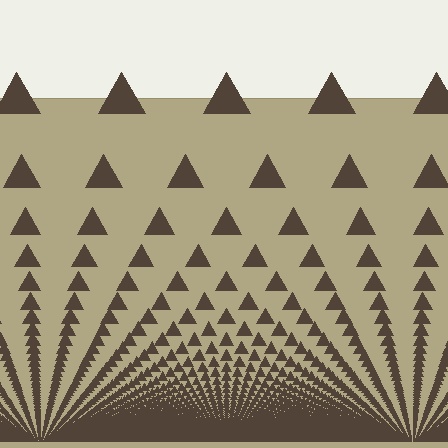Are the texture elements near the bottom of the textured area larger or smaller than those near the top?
Smaller. The gradient is inverted — elements near the bottom are smaller and denser.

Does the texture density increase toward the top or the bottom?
Density increases toward the bottom.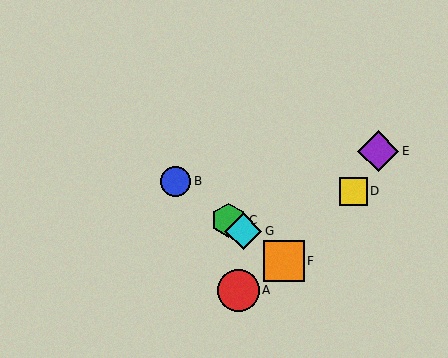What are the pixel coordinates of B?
Object B is at (176, 181).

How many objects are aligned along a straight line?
4 objects (B, C, F, G) are aligned along a straight line.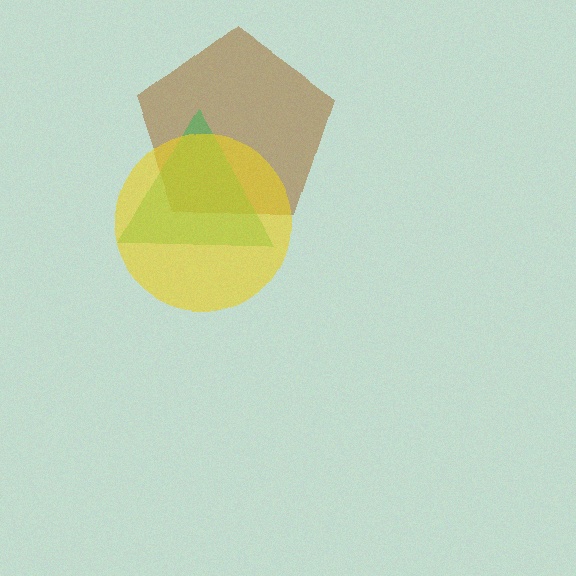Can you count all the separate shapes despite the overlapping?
Yes, there are 3 separate shapes.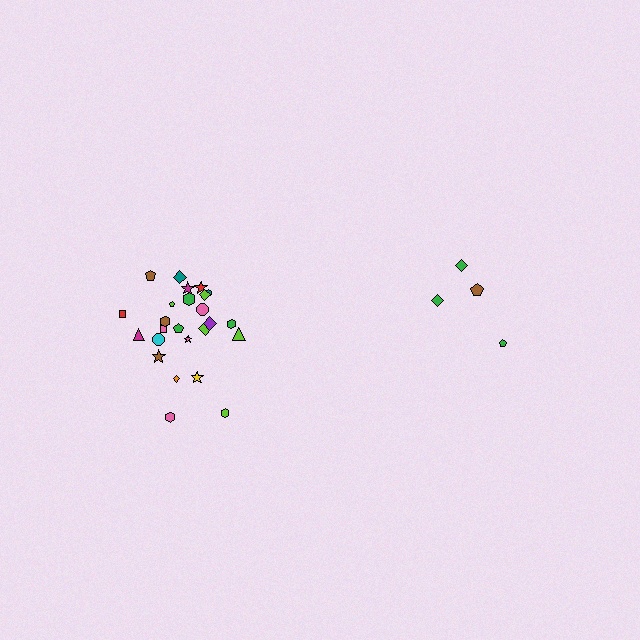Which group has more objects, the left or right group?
The left group.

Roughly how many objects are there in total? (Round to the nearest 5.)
Roughly 30 objects in total.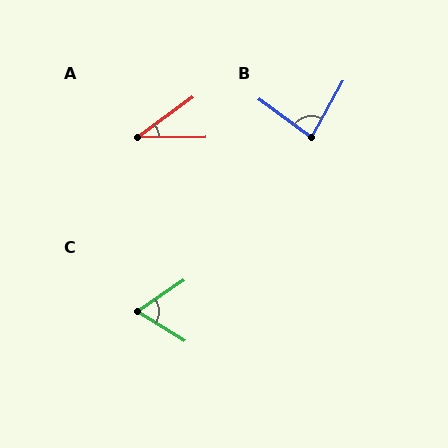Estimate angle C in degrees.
Approximately 66 degrees.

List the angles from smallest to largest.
A (36°), C (66°), B (84°).